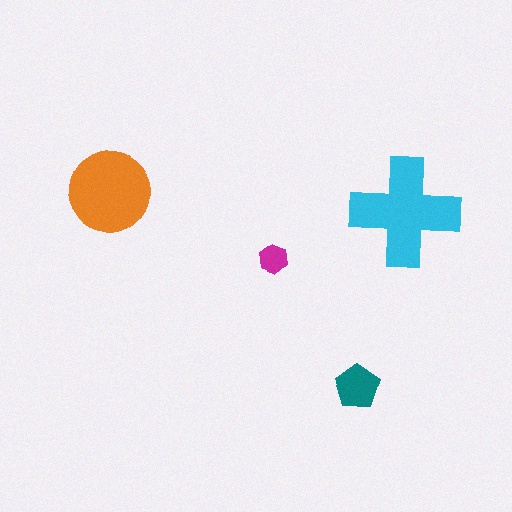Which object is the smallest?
The magenta hexagon.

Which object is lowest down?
The teal pentagon is bottommost.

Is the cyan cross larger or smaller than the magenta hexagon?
Larger.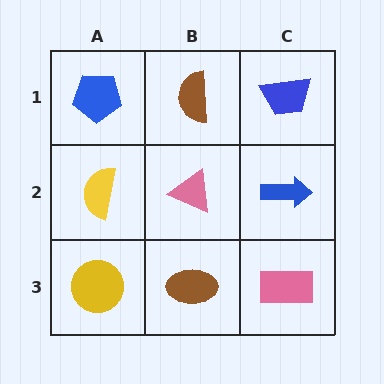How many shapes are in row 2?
3 shapes.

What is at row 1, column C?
A blue trapezoid.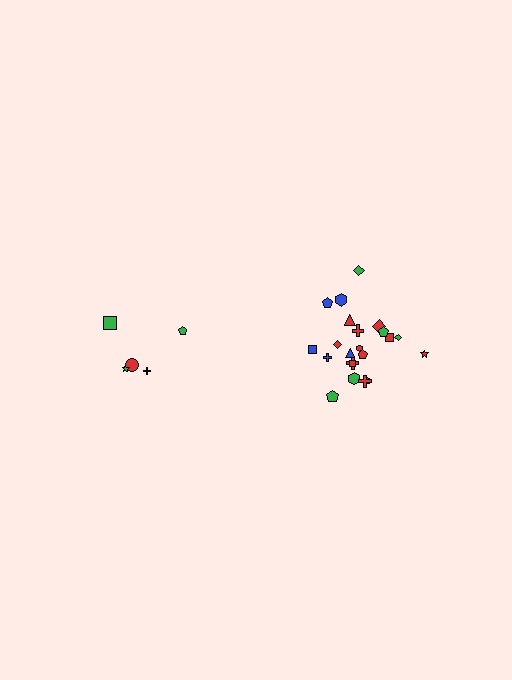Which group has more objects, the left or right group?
The right group.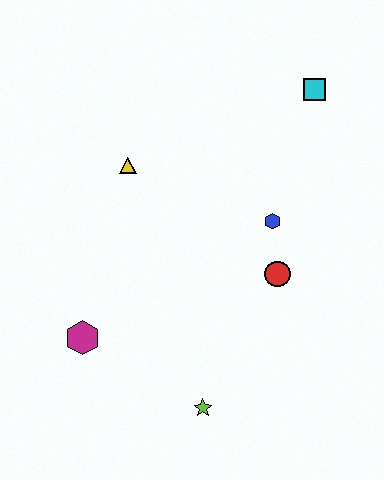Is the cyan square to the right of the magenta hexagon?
Yes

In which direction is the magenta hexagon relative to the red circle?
The magenta hexagon is to the left of the red circle.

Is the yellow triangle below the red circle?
No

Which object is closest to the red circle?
The blue hexagon is closest to the red circle.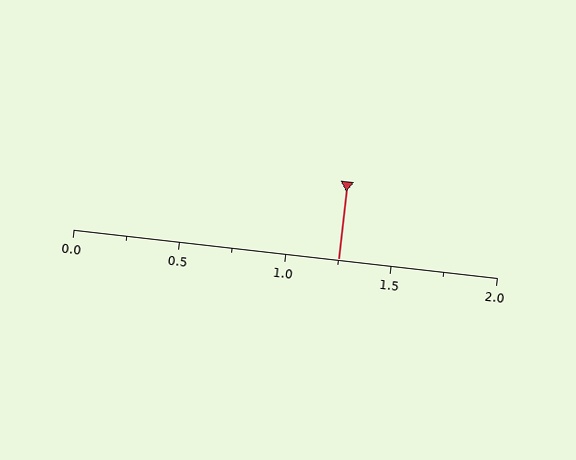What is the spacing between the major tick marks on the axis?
The major ticks are spaced 0.5 apart.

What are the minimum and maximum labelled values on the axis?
The axis runs from 0.0 to 2.0.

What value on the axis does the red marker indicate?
The marker indicates approximately 1.25.